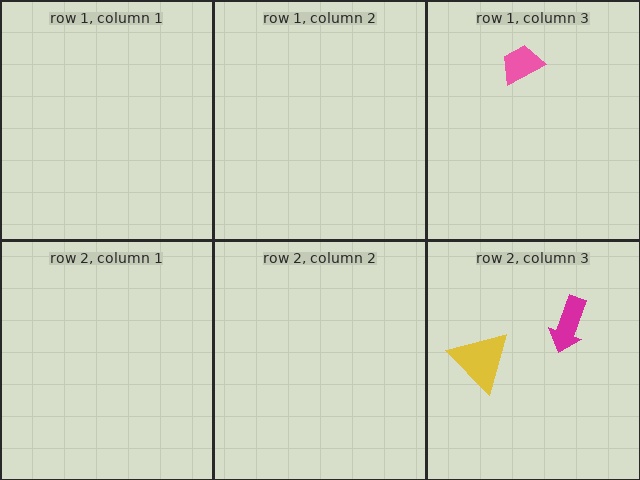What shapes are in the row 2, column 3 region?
The yellow triangle, the magenta arrow.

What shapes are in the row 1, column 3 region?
The pink trapezoid.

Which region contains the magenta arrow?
The row 2, column 3 region.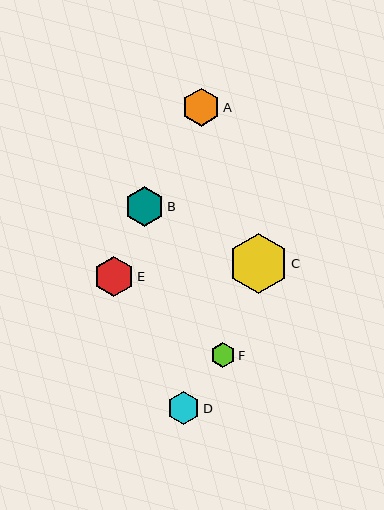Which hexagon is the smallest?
Hexagon F is the smallest with a size of approximately 25 pixels.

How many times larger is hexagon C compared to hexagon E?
Hexagon C is approximately 1.5 times the size of hexagon E.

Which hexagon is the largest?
Hexagon C is the largest with a size of approximately 60 pixels.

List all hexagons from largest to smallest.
From largest to smallest: C, E, B, A, D, F.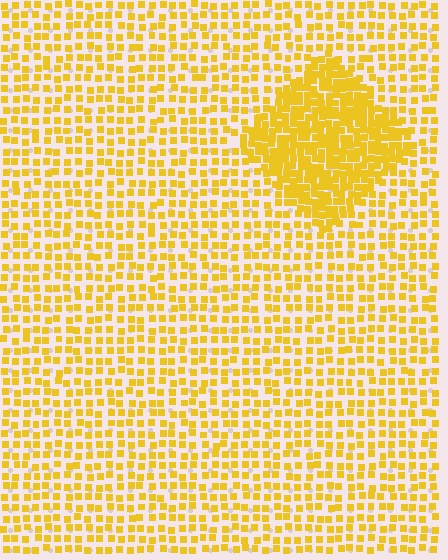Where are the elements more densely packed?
The elements are more densely packed inside the diamond boundary.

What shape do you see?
I see a diamond.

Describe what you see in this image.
The image contains small yellow elements arranged at two different densities. A diamond-shaped region is visible where the elements are more densely packed than the surrounding area.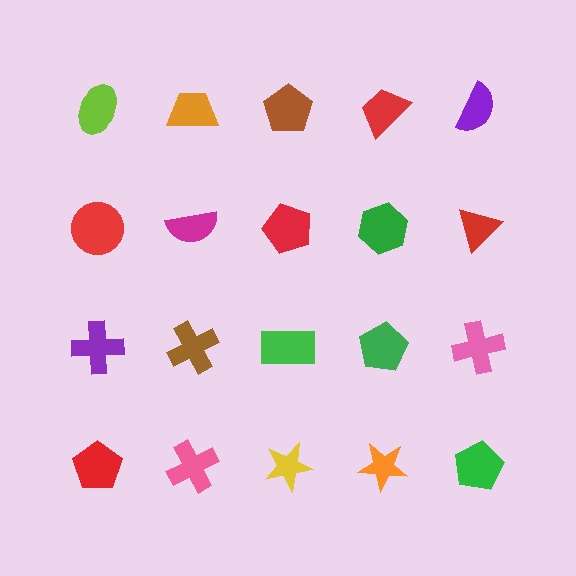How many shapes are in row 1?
5 shapes.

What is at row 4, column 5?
A green pentagon.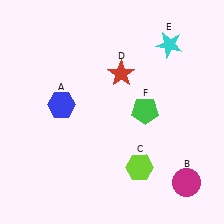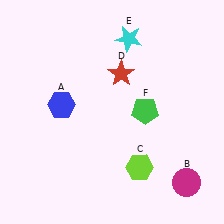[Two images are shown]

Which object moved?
The cyan star (E) moved left.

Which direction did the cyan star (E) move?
The cyan star (E) moved left.